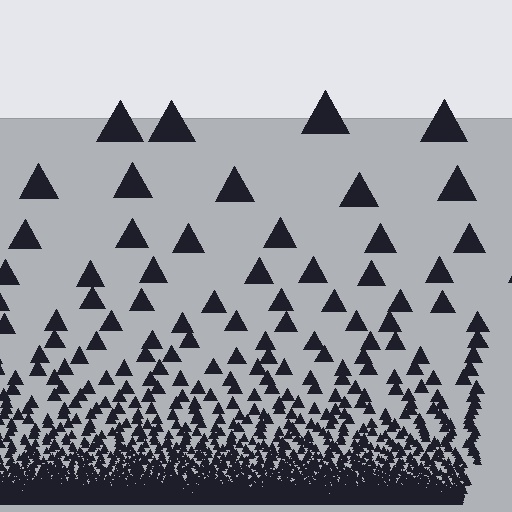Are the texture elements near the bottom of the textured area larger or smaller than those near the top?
Smaller. The gradient is inverted — elements near the bottom are smaller and denser.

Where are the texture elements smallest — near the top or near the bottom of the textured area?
Near the bottom.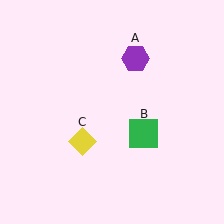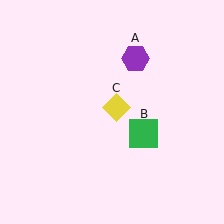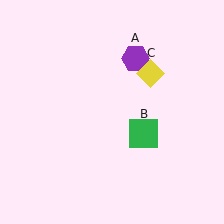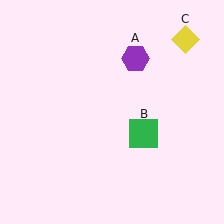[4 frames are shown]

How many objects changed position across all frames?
1 object changed position: yellow diamond (object C).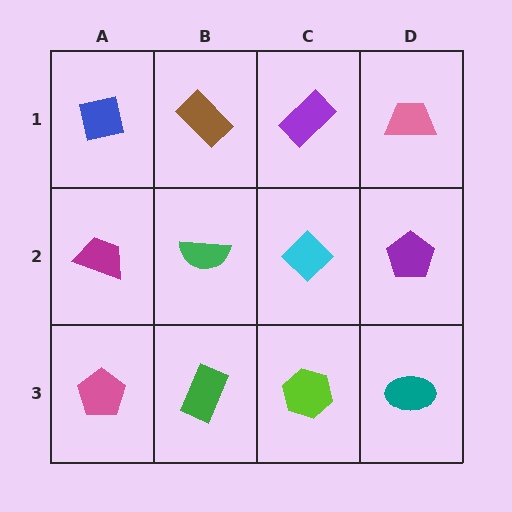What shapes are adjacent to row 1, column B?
A green semicircle (row 2, column B), a blue square (row 1, column A), a purple rectangle (row 1, column C).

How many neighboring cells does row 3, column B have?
3.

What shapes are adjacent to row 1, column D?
A purple pentagon (row 2, column D), a purple rectangle (row 1, column C).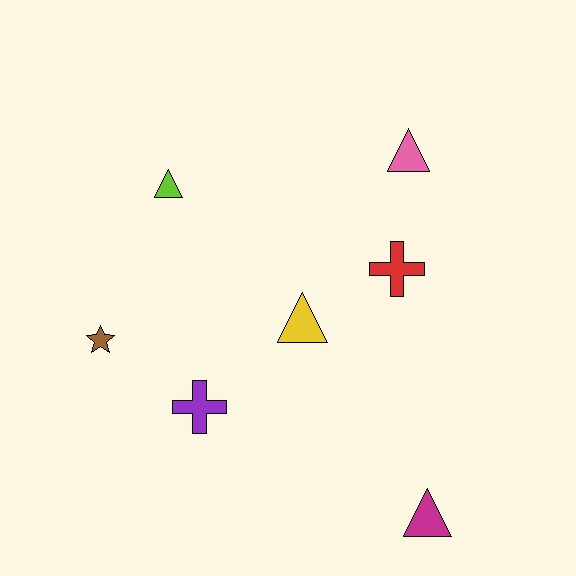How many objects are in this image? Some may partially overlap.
There are 7 objects.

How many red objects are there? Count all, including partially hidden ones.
There is 1 red object.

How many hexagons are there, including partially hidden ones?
There are no hexagons.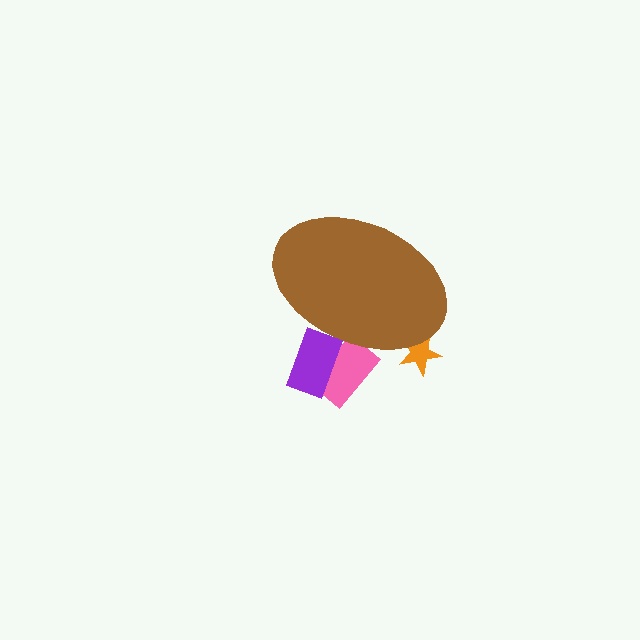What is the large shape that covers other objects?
A brown ellipse.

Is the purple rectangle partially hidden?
Yes, the purple rectangle is partially hidden behind the brown ellipse.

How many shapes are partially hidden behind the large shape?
3 shapes are partially hidden.